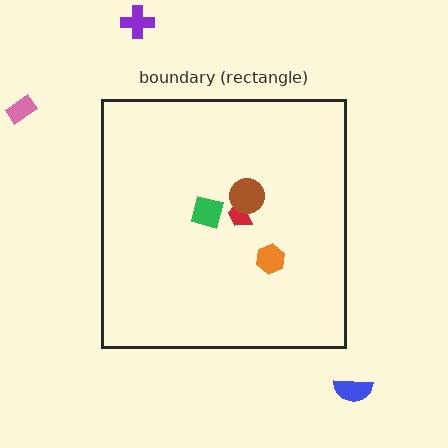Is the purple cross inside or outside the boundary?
Outside.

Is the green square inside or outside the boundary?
Inside.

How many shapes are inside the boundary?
4 inside, 3 outside.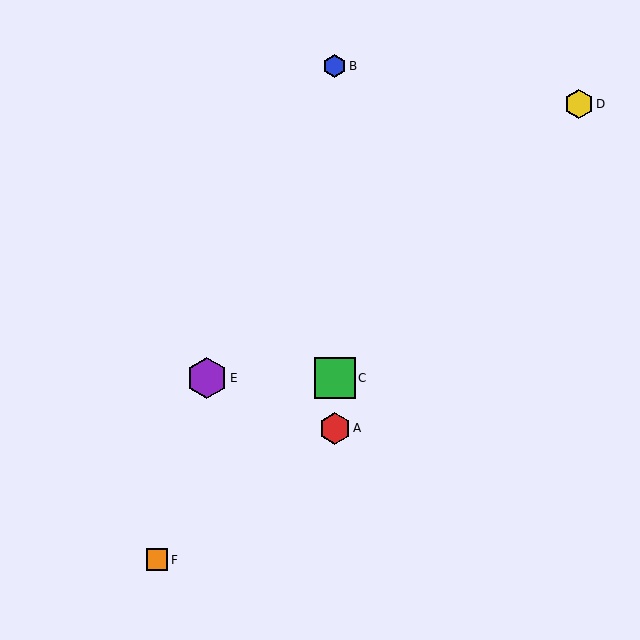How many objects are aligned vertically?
3 objects (A, B, C) are aligned vertically.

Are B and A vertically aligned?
Yes, both are at x≈335.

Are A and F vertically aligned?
No, A is at x≈335 and F is at x≈157.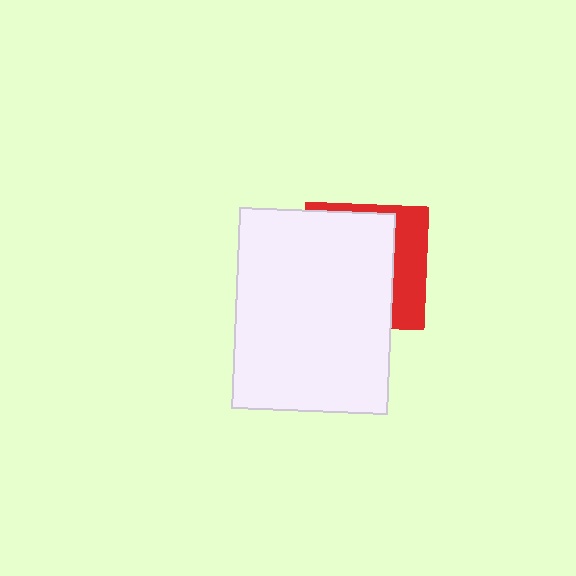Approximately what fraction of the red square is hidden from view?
Roughly 69% of the red square is hidden behind the white rectangle.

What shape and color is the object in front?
The object in front is a white rectangle.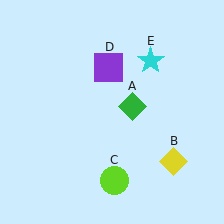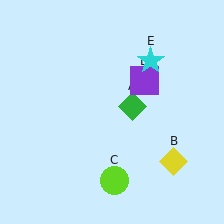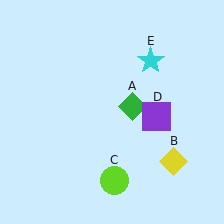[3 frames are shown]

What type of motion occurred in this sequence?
The purple square (object D) rotated clockwise around the center of the scene.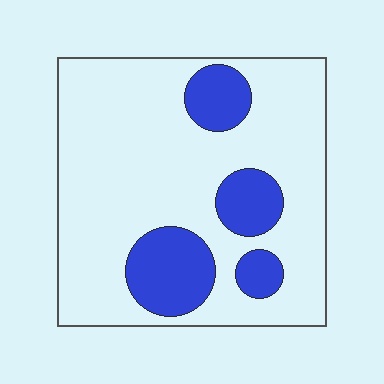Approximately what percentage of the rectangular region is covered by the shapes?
Approximately 20%.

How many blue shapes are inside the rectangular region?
4.